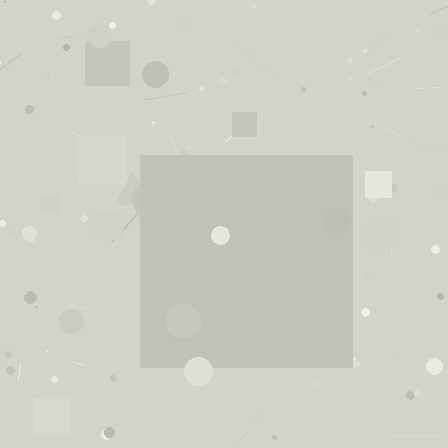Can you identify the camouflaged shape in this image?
The camouflaged shape is a square.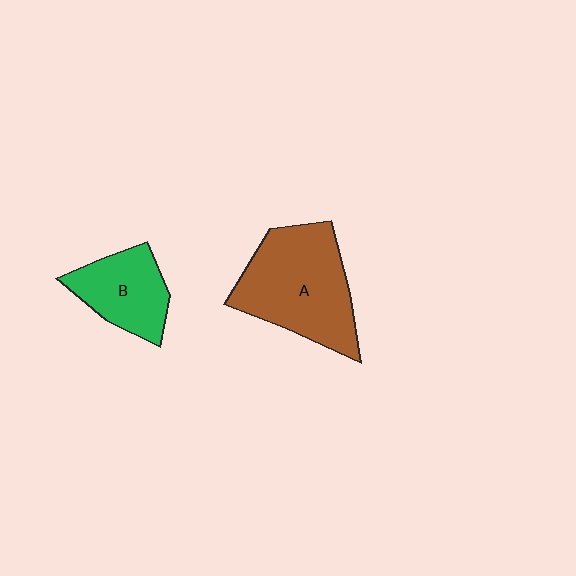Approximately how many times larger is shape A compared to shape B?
Approximately 1.7 times.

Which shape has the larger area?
Shape A (brown).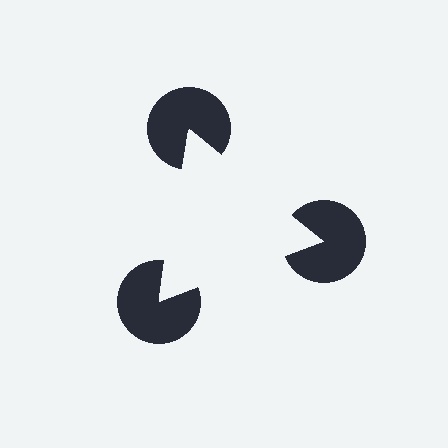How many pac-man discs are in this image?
There are 3 — one at each vertex of the illusory triangle.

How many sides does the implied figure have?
3 sides.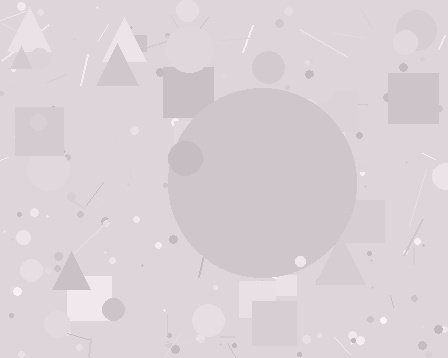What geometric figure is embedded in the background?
A circle is embedded in the background.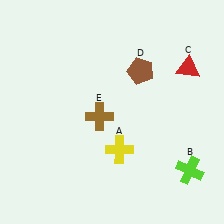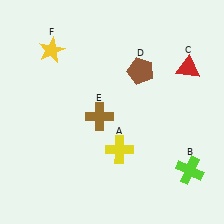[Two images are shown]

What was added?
A yellow star (F) was added in Image 2.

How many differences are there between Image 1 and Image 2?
There is 1 difference between the two images.